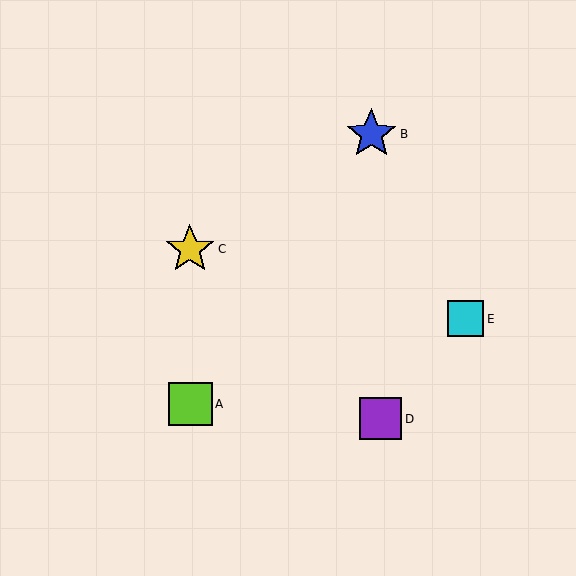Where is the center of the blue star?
The center of the blue star is at (371, 134).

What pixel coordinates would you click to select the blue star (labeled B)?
Click at (371, 134) to select the blue star B.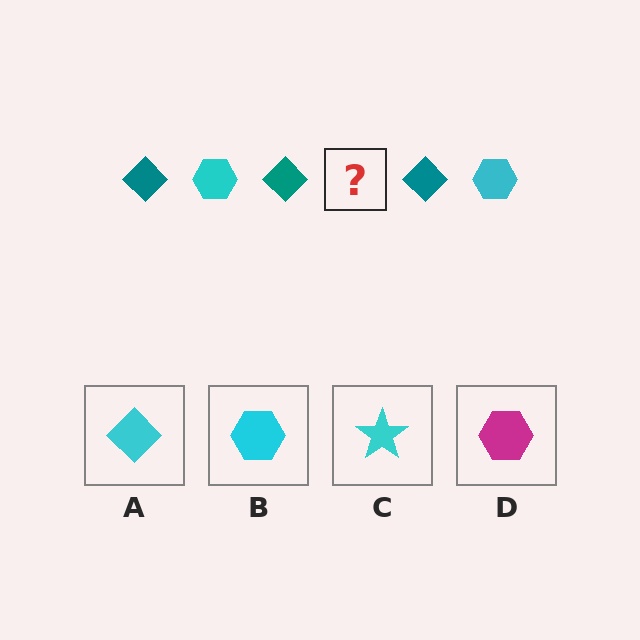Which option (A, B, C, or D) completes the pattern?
B.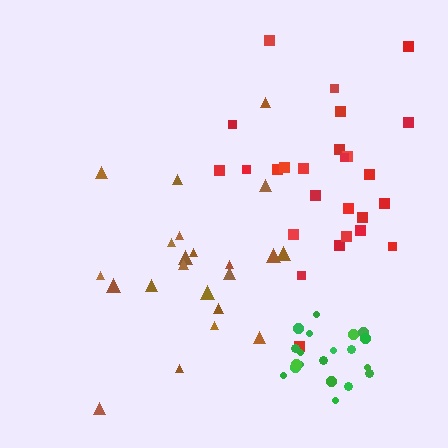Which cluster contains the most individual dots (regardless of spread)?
Red (26).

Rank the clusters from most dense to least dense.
green, brown, red.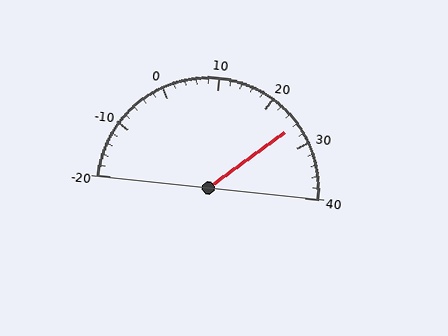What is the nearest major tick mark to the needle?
The nearest major tick mark is 30.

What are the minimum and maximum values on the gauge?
The gauge ranges from -20 to 40.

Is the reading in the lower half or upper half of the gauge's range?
The reading is in the upper half of the range (-20 to 40).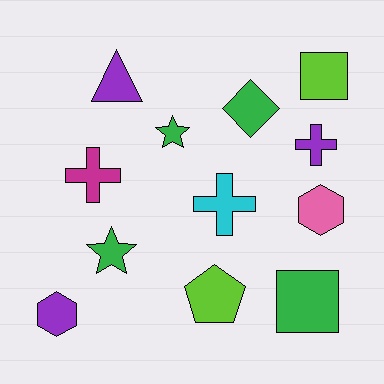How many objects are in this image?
There are 12 objects.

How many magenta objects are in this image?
There is 1 magenta object.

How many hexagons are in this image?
There are 2 hexagons.